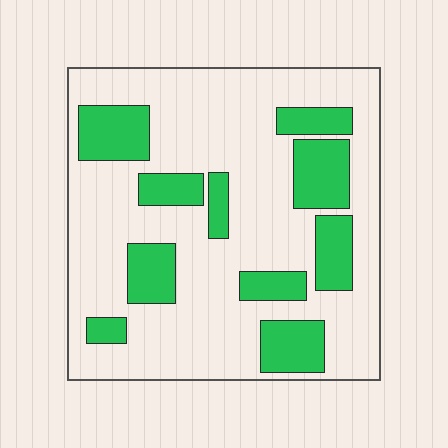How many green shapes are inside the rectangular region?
10.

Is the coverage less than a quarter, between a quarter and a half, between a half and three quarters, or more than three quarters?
Between a quarter and a half.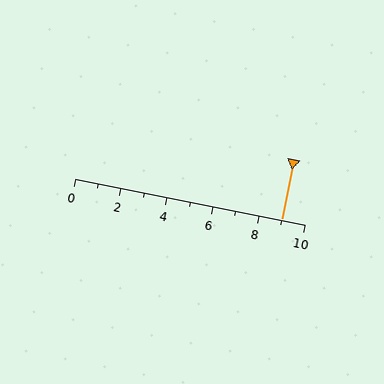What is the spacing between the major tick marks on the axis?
The major ticks are spaced 2 apart.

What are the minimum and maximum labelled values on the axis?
The axis runs from 0 to 10.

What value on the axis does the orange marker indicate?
The marker indicates approximately 9.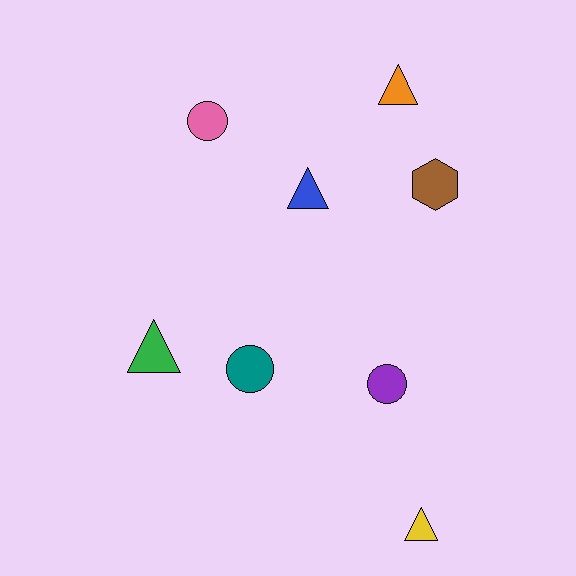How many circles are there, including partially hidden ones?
There are 3 circles.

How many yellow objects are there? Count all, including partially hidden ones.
There is 1 yellow object.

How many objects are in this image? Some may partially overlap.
There are 8 objects.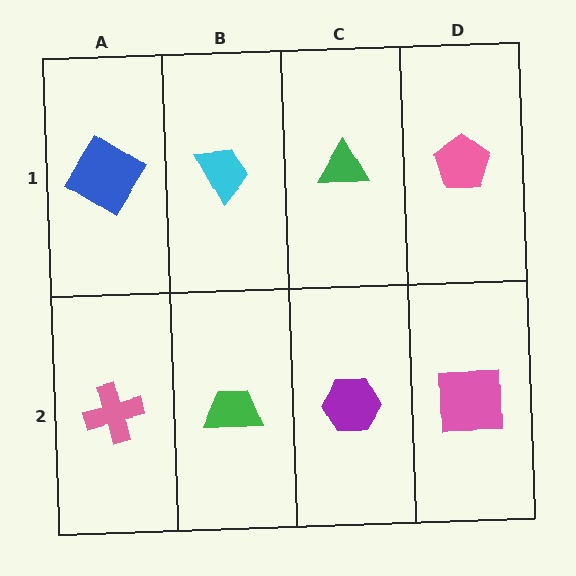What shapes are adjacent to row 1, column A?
A pink cross (row 2, column A), a cyan trapezoid (row 1, column B).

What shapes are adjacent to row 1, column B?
A green trapezoid (row 2, column B), a blue diamond (row 1, column A), a green triangle (row 1, column C).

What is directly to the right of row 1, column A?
A cyan trapezoid.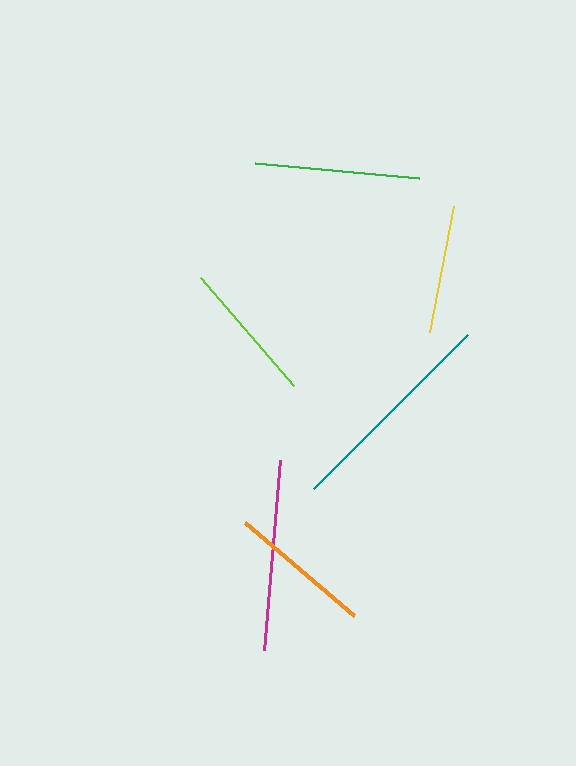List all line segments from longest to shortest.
From longest to shortest: teal, magenta, green, orange, lime, yellow.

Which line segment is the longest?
The teal line is the longest at approximately 218 pixels.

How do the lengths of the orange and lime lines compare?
The orange and lime lines are approximately the same length.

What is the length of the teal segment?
The teal segment is approximately 218 pixels long.